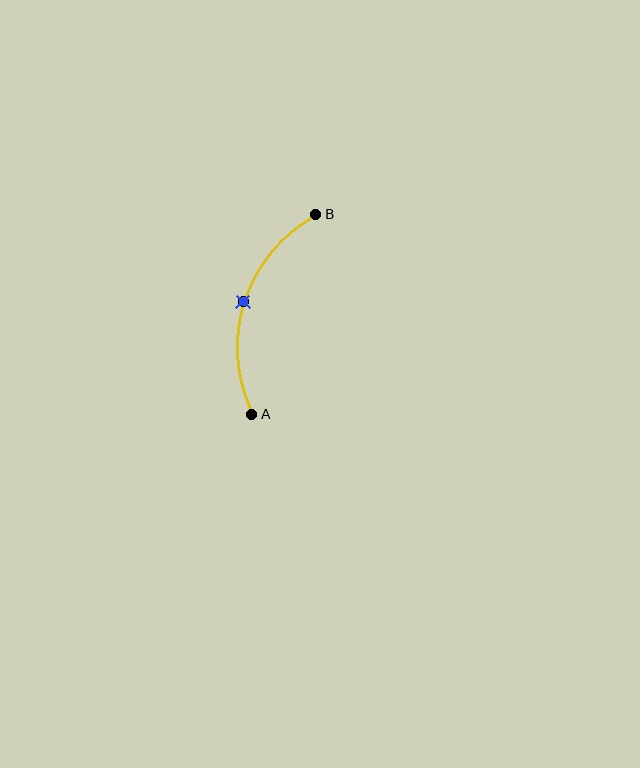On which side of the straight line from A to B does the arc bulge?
The arc bulges to the left of the straight line connecting A and B.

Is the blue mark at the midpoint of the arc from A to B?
Yes. The blue mark lies on the arc at equal arc-length from both A and B — it is the arc midpoint.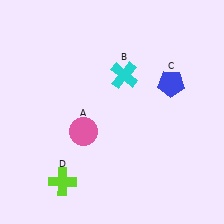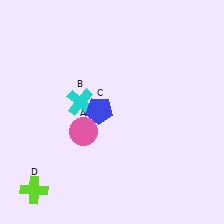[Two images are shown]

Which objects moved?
The objects that moved are: the cyan cross (B), the blue pentagon (C), the lime cross (D).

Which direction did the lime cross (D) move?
The lime cross (D) moved left.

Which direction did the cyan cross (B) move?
The cyan cross (B) moved left.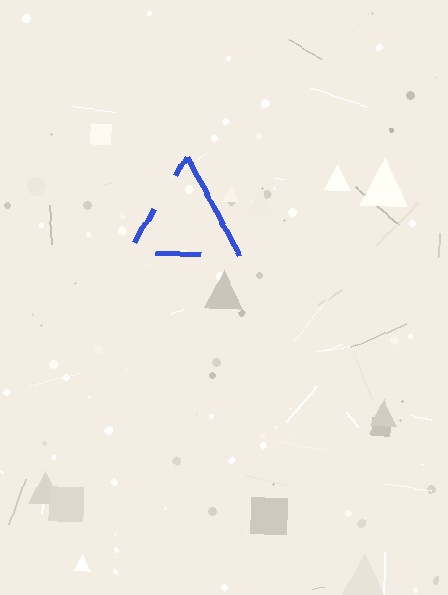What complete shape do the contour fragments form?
The contour fragments form a triangle.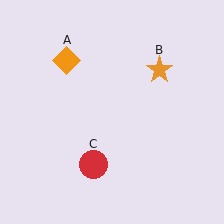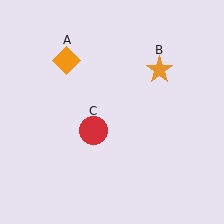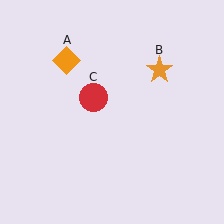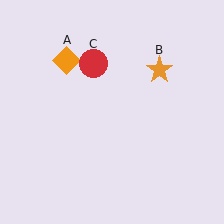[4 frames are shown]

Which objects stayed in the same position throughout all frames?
Orange diamond (object A) and orange star (object B) remained stationary.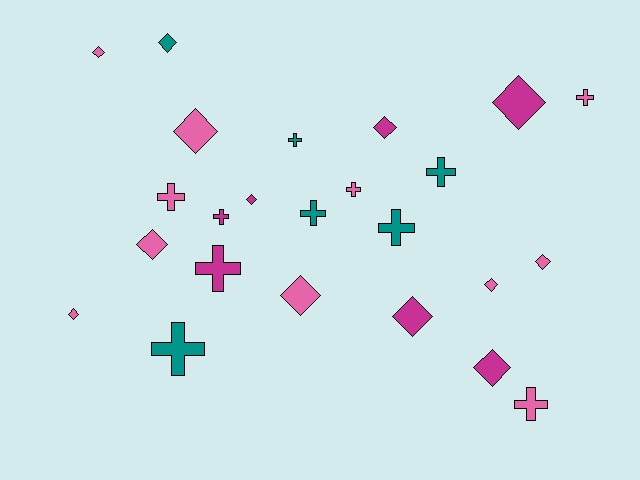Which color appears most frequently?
Pink, with 11 objects.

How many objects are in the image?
There are 24 objects.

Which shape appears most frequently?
Diamond, with 13 objects.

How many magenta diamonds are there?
There are 5 magenta diamonds.